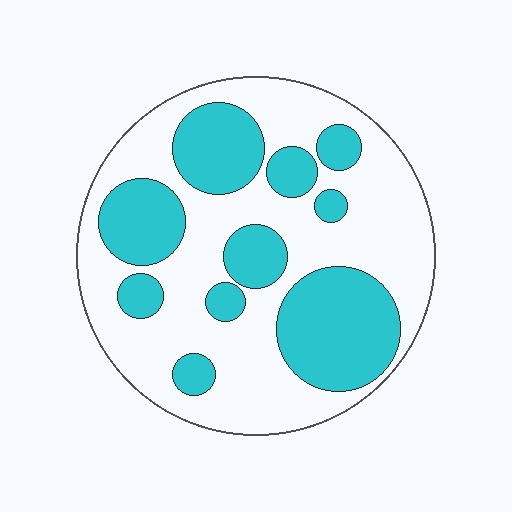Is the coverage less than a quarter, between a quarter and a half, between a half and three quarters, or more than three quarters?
Between a quarter and a half.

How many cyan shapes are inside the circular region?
10.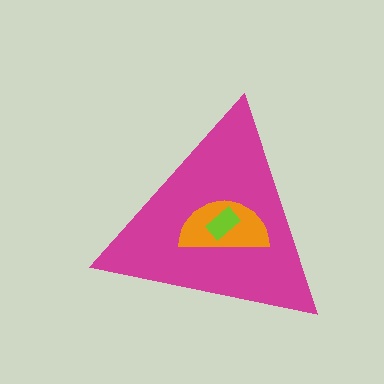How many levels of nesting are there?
3.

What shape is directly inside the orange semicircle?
The lime rectangle.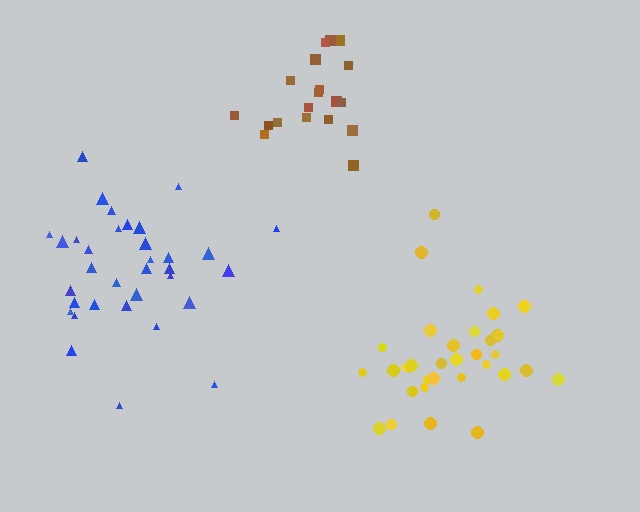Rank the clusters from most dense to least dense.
brown, yellow, blue.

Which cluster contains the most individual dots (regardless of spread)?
Blue (34).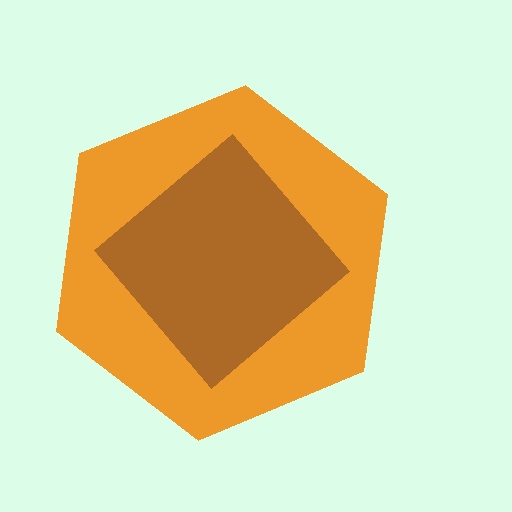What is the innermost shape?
The brown diamond.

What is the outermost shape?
The orange hexagon.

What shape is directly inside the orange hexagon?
The brown diamond.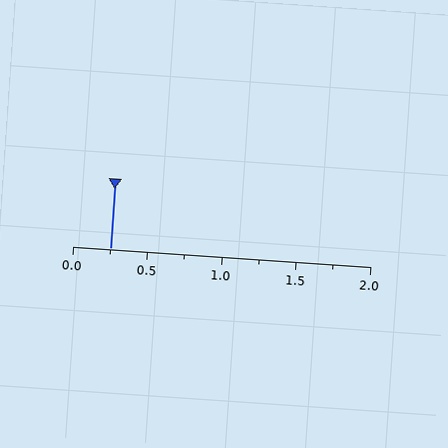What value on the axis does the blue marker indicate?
The marker indicates approximately 0.25.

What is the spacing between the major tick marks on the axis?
The major ticks are spaced 0.5 apart.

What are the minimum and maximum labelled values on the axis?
The axis runs from 0.0 to 2.0.